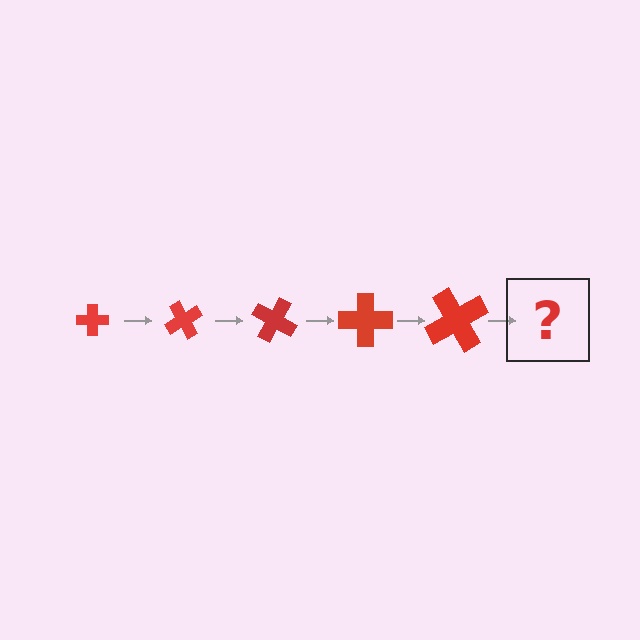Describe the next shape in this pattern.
It should be a cross, larger than the previous one and rotated 300 degrees from the start.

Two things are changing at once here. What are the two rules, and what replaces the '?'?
The two rules are that the cross grows larger each step and it rotates 60 degrees each step. The '?' should be a cross, larger than the previous one and rotated 300 degrees from the start.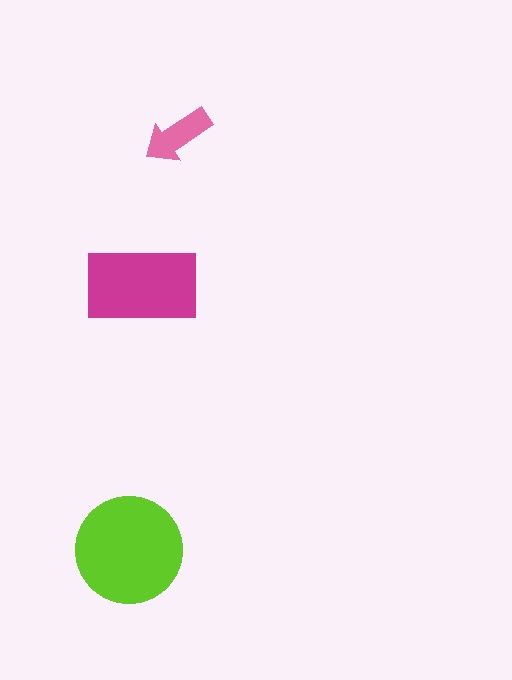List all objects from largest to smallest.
The lime circle, the magenta rectangle, the pink arrow.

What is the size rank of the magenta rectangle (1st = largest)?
2nd.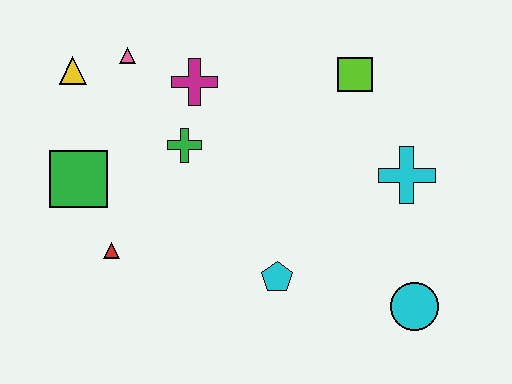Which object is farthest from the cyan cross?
The yellow triangle is farthest from the cyan cross.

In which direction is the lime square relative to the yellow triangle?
The lime square is to the right of the yellow triangle.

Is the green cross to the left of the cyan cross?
Yes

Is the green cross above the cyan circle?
Yes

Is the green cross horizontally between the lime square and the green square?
Yes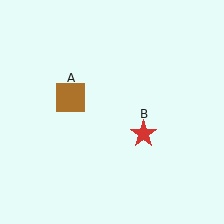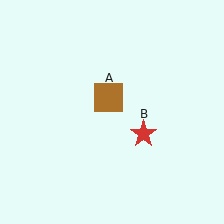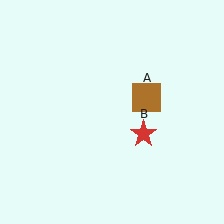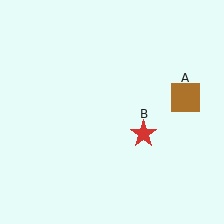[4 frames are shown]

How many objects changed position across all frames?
1 object changed position: brown square (object A).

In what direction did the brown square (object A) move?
The brown square (object A) moved right.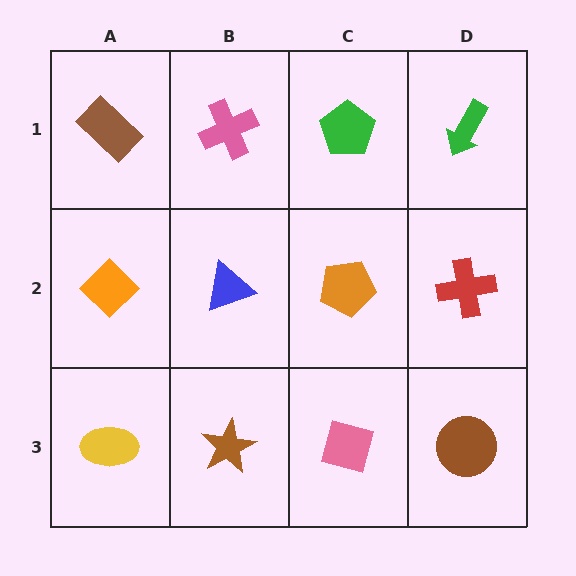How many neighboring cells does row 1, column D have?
2.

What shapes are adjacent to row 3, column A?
An orange diamond (row 2, column A), a brown star (row 3, column B).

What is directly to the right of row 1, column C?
A green arrow.